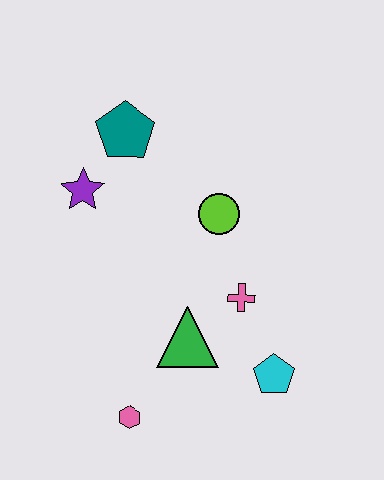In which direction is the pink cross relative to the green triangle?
The pink cross is to the right of the green triangle.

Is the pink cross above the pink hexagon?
Yes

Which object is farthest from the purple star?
The cyan pentagon is farthest from the purple star.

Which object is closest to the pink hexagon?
The green triangle is closest to the pink hexagon.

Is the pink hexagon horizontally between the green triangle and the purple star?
Yes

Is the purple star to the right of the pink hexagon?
No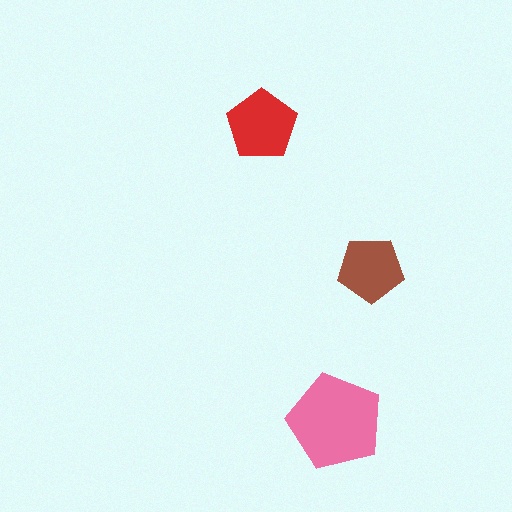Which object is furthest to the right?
The brown pentagon is rightmost.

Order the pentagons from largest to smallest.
the pink one, the red one, the brown one.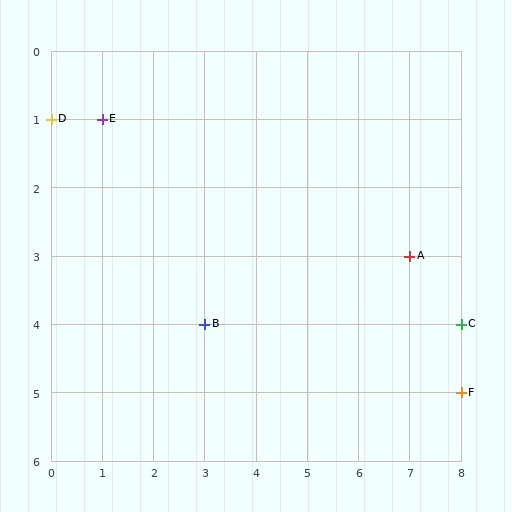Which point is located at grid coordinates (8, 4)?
Point C is at (8, 4).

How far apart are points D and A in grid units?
Points D and A are 7 columns and 2 rows apart (about 7.3 grid units diagonally).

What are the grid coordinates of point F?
Point F is at grid coordinates (8, 5).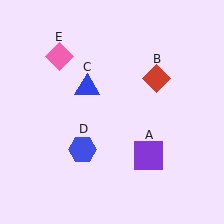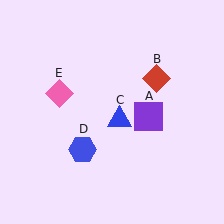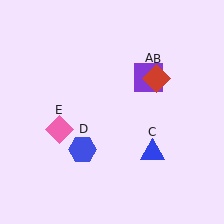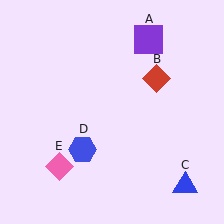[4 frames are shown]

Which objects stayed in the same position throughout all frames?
Red diamond (object B) and blue hexagon (object D) remained stationary.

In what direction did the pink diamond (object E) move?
The pink diamond (object E) moved down.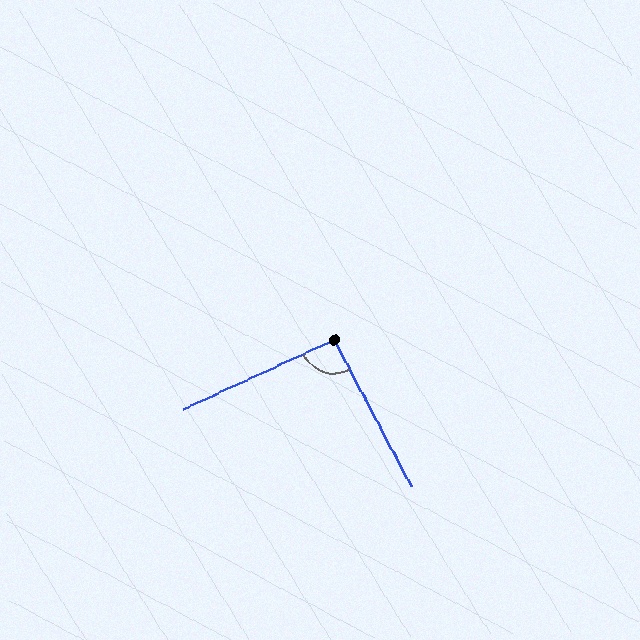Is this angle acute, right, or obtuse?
It is approximately a right angle.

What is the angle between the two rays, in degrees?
Approximately 93 degrees.